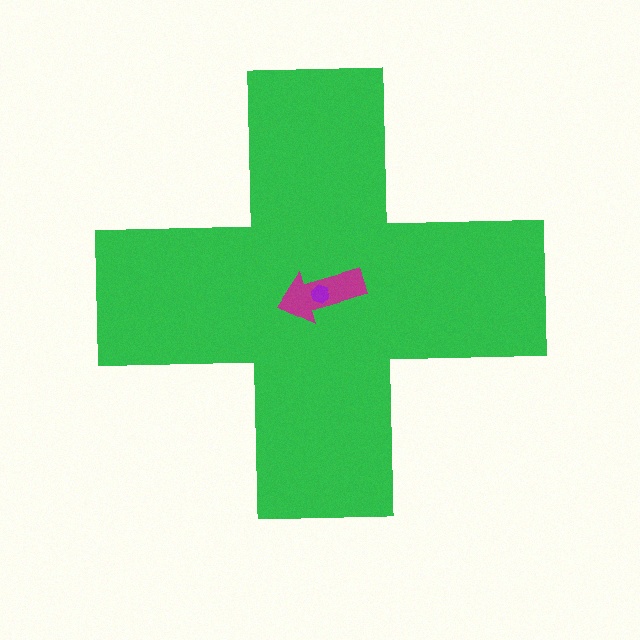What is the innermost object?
The purple hexagon.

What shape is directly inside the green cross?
The magenta arrow.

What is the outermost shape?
The green cross.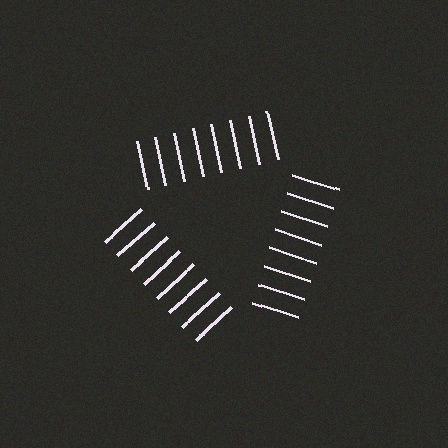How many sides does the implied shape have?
3 sides — the line-ends trace a triangle.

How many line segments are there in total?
24 — 8 along each of the 3 edges.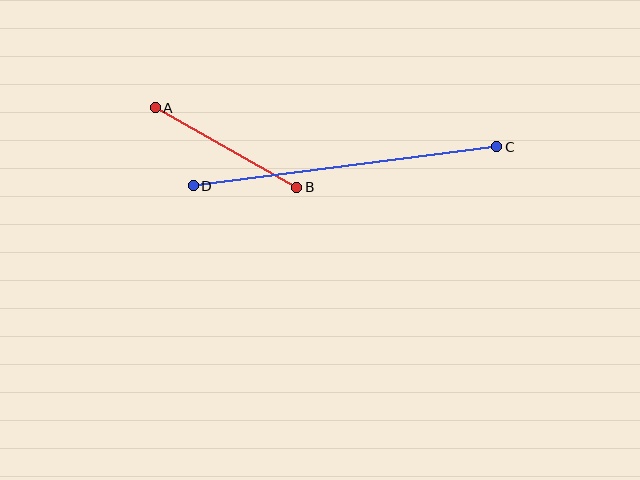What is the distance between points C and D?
The distance is approximately 306 pixels.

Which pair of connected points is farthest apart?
Points C and D are farthest apart.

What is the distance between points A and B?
The distance is approximately 162 pixels.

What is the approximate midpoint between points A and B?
The midpoint is at approximately (226, 148) pixels.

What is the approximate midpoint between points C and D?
The midpoint is at approximately (345, 166) pixels.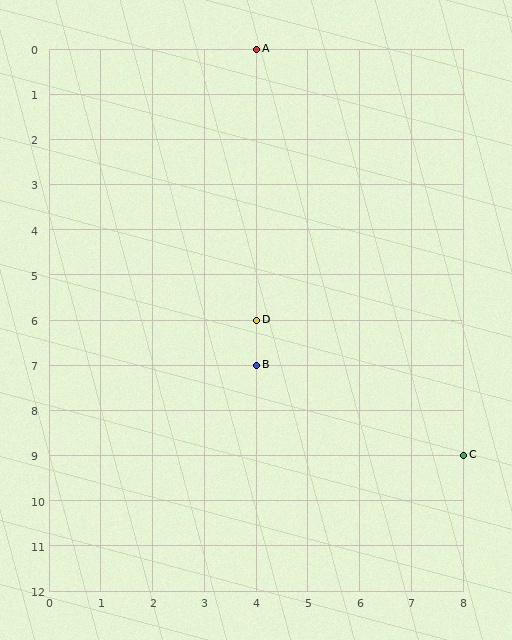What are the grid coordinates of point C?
Point C is at grid coordinates (8, 9).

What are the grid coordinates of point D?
Point D is at grid coordinates (4, 6).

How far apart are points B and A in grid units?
Points B and A are 7 rows apart.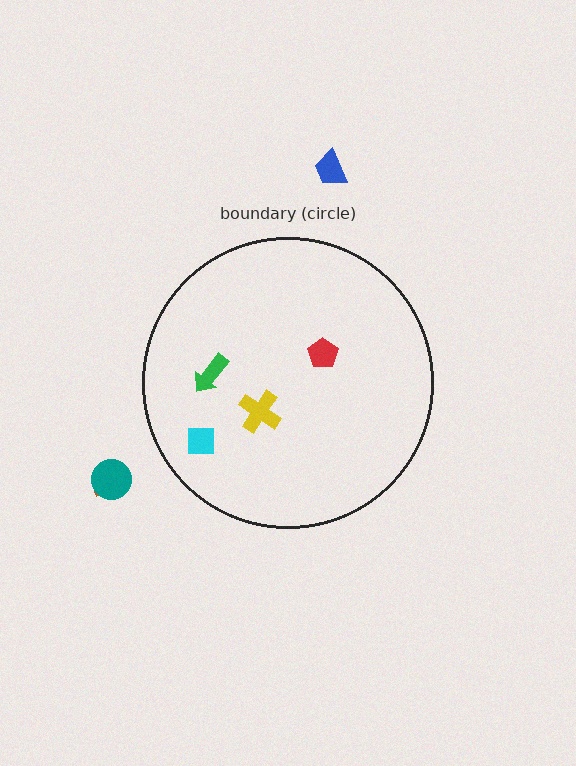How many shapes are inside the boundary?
4 inside, 3 outside.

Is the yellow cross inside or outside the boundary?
Inside.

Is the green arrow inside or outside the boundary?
Inside.